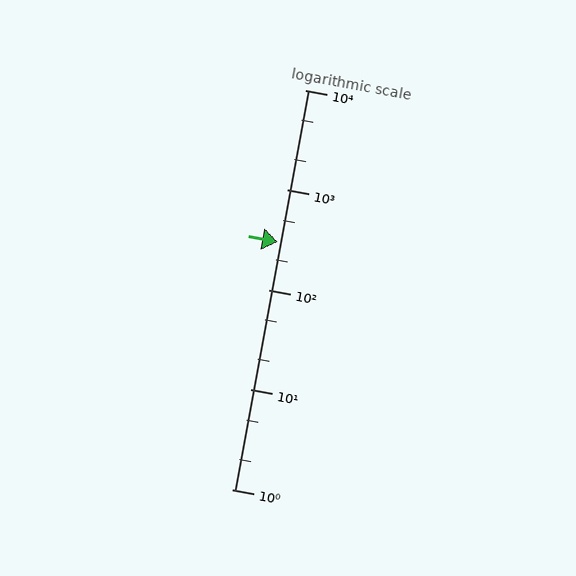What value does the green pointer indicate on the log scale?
The pointer indicates approximately 300.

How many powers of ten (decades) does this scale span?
The scale spans 4 decades, from 1 to 10000.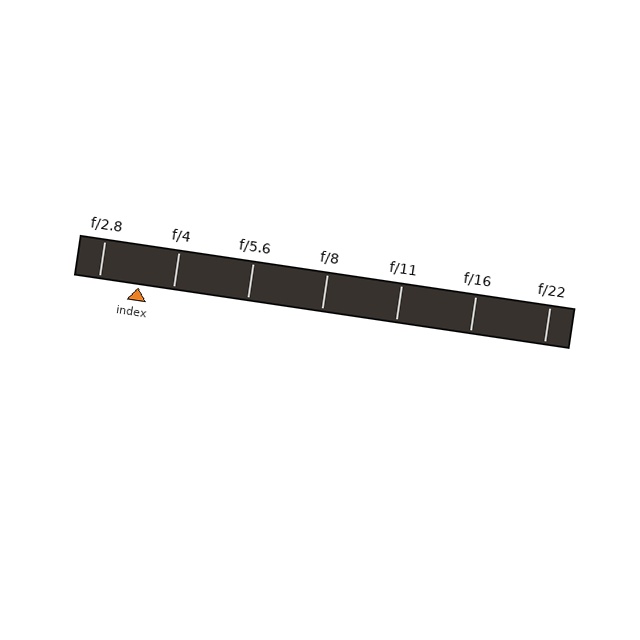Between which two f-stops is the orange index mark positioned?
The index mark is between f/2.8 and f/4.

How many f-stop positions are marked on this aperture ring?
There are 7 f-stop positions marked.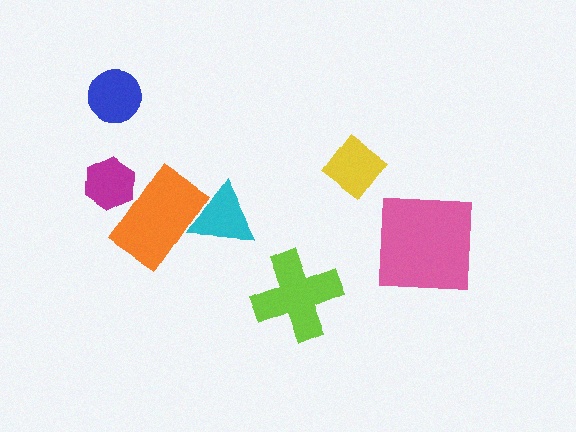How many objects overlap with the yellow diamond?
0 objects overlap with the yellow diamond.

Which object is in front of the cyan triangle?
The orange rectangle is in front of the cyan triangle.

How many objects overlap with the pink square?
0 objects overlap with the pink square.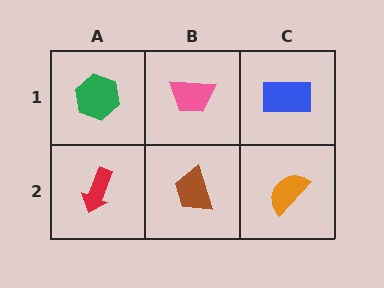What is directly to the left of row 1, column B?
A green hexagon.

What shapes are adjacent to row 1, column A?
A red arrow (row 2, column A), a pink trapezoid (row 1, column B).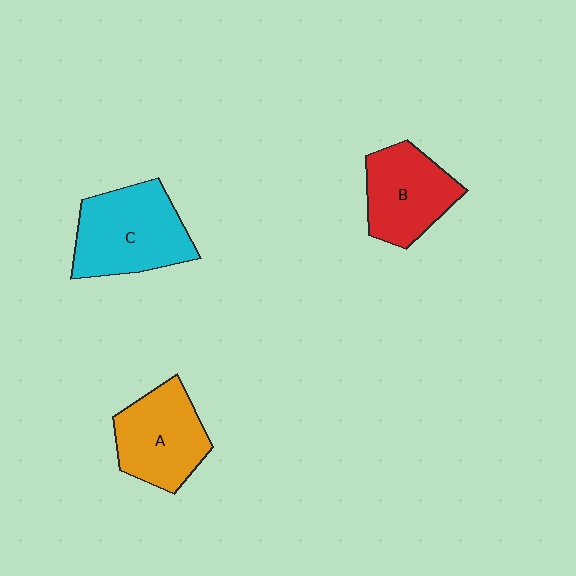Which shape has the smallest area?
Shape B (red).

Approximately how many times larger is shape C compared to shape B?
Approximately 1.2 times.